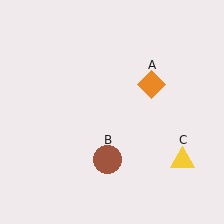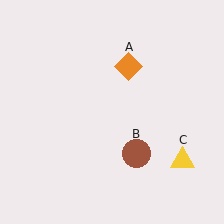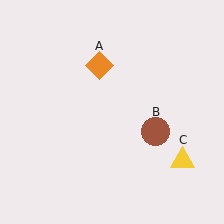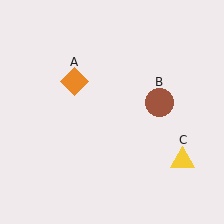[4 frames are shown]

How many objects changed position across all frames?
2 objects changed position: orange diamond (object A), brown circle (object B).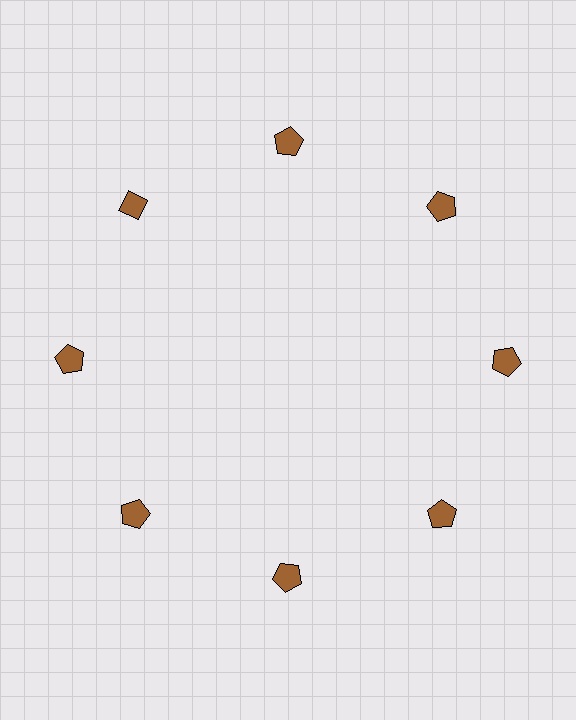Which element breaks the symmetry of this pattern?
The brown diamond at roughly the 10 o'clock position breaks the symmetry. All other shapes are brown pentagons.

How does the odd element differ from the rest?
It has a different shape: diamond instead of pentagon.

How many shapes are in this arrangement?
There are 8 shapes arranged in a ring pattern.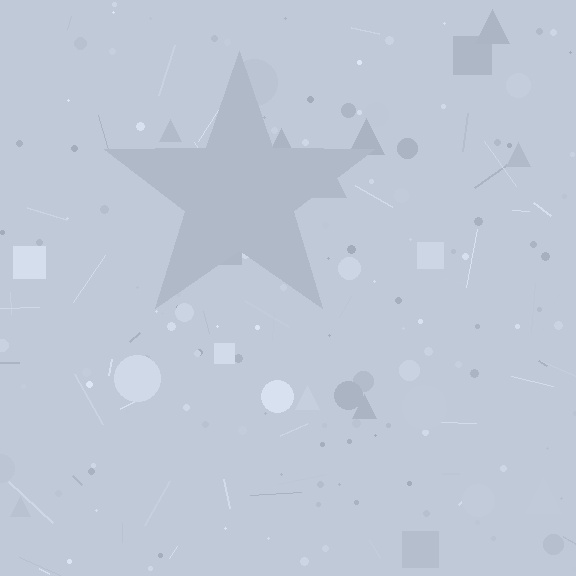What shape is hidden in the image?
A star is hidden in the image.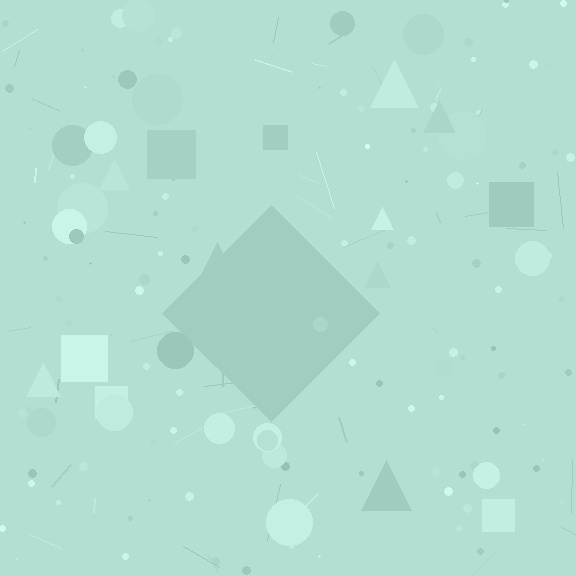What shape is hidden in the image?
A diamond is hidden in the image.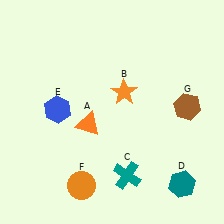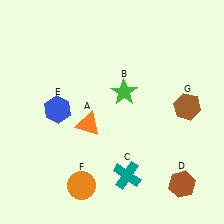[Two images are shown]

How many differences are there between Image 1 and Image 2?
There are 2 differences between the two images.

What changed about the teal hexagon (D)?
In Image 1, D is teal. In Image 2, it changed to brown.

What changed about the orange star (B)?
In Image 1, B is orange. In Image 2, it changed to green.